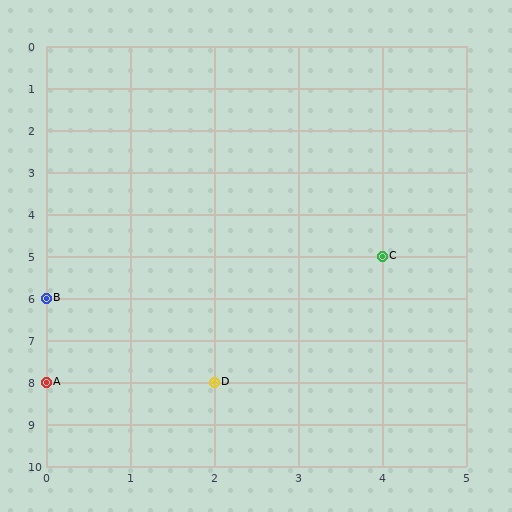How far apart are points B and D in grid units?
Points B and D are 2 columns and 2 rows apart (about 2.8 grid units diagonally).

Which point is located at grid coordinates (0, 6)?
Point B is at (0, 6).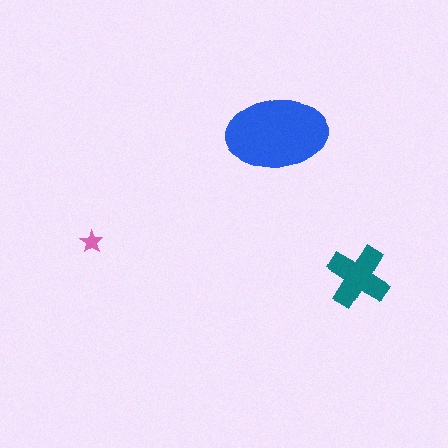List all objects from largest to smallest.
The blue ellipse, the teal cross, the pink star.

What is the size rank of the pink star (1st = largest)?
3rd.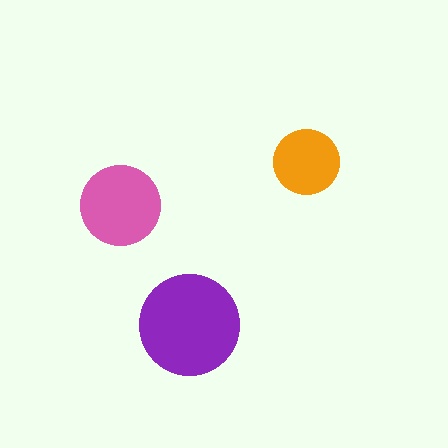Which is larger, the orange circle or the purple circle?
The purple one.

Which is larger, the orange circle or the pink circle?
The pink one.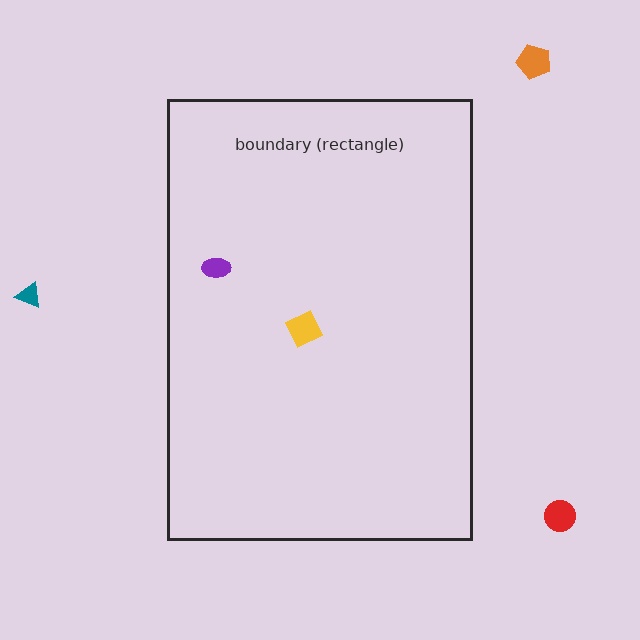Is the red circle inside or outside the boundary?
Outside.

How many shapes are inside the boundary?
2 inside, 3 outside.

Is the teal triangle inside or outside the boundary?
Outside.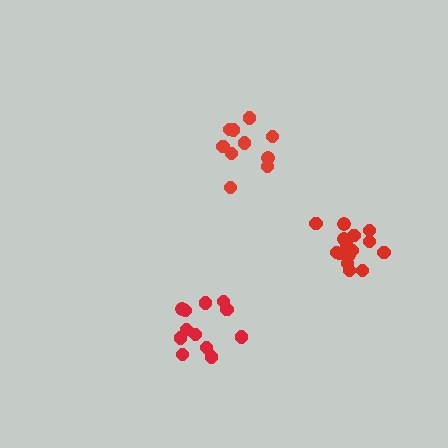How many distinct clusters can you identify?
There are 3 distinct clusters.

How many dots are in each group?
Group 1: 12 dots, Group 2: 10 dots, Group 3: 16 dots (38 total).